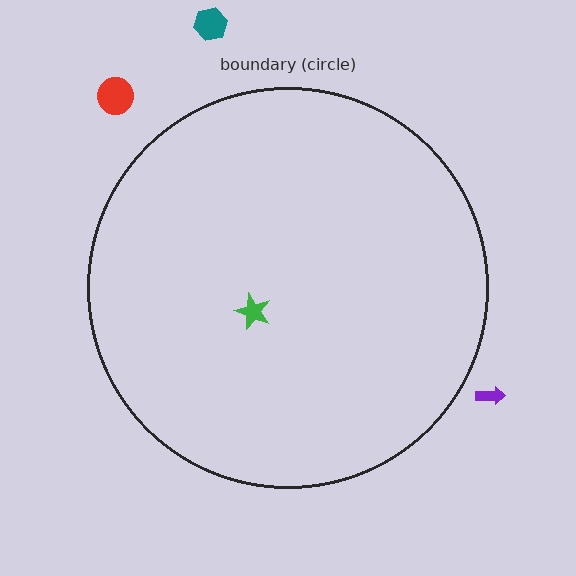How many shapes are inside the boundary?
1 inside, 3 outside.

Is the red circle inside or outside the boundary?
Outside.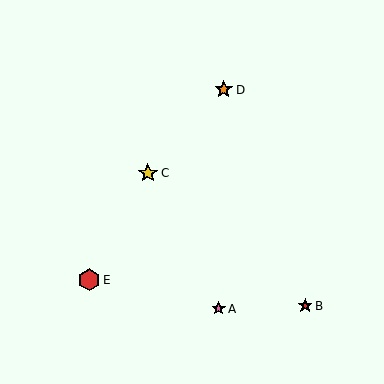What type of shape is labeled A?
Shape A is a pink star.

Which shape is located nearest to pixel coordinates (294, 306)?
The red star (labeled B) at (305, 306) is nearest to that location.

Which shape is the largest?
The red hexagon (labeled E) is the largest.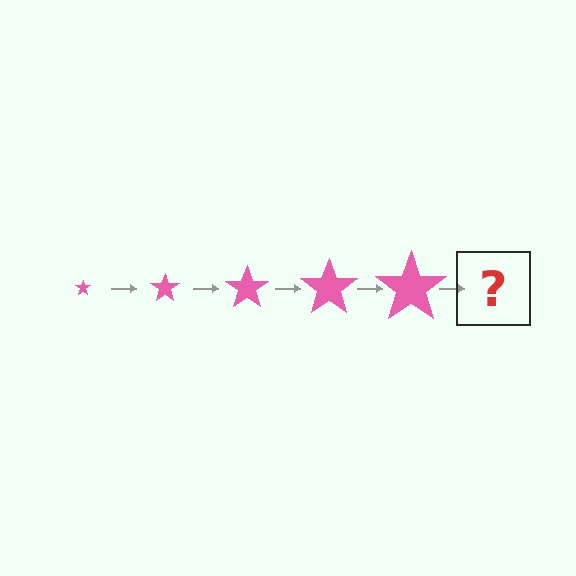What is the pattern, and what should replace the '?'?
The pattern is that the star gets progressively larger each step. The '?' should be a pink star, larger than the previous one.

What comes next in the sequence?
The next element should be a pink star, larger than the previous one.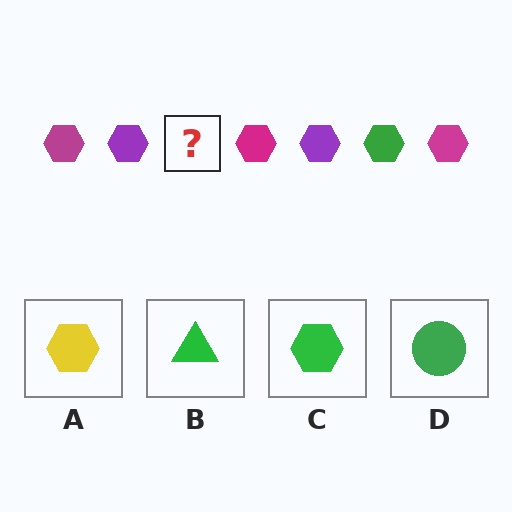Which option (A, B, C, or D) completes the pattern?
C.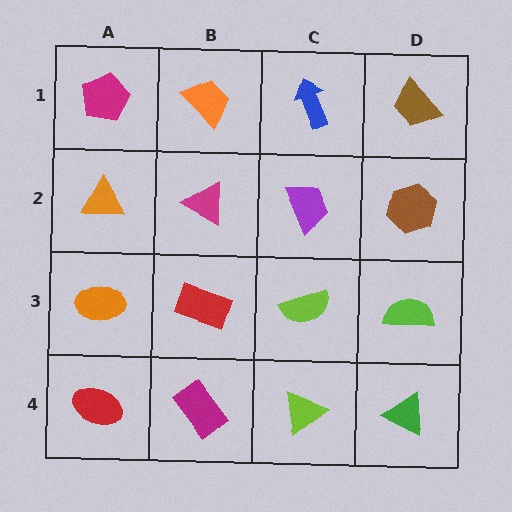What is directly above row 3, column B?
A magenta triangle.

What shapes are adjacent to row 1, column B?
A magenta triangle (row 2, column B), a magenta pentagon (row 1, column A), a blue arrow (row 1, column C).